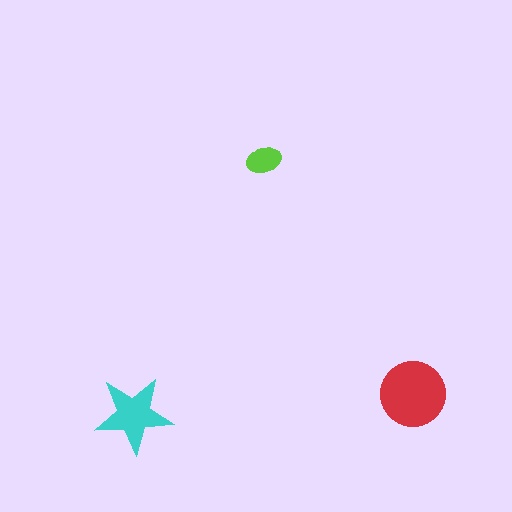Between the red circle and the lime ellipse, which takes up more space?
The red circle.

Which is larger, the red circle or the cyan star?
The red circle.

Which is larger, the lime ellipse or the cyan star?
The cyan star.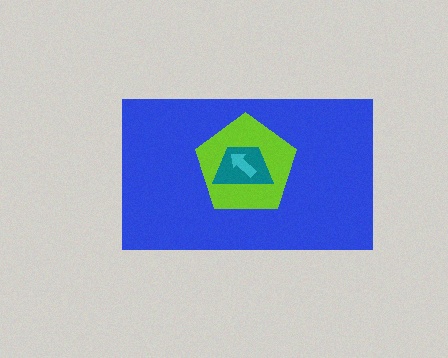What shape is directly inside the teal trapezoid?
The cyan arrow.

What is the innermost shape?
The cyan arrow.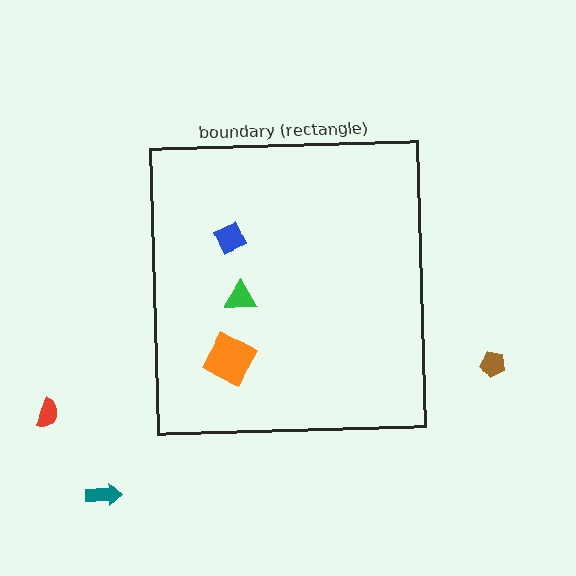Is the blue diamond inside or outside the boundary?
Inside.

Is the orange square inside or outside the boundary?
Inside.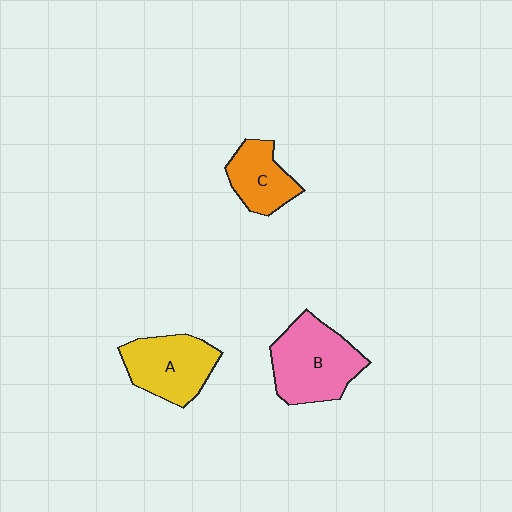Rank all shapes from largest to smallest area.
From largest to smallest: B (pink), A (yellow), C (orange).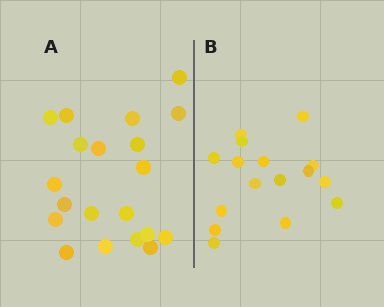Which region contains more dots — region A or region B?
Region A (the left region) has more dots.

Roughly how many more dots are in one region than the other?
Region A has about 4 more dots than region B.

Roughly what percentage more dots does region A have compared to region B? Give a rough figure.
About 25% more.